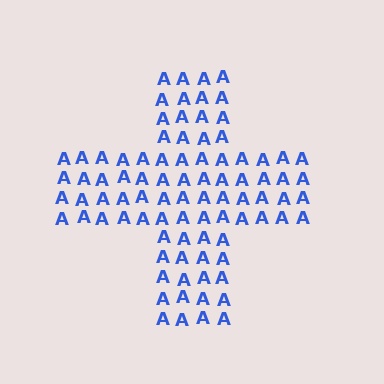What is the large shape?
The large shape is a cross.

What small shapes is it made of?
It is made of small letter A's.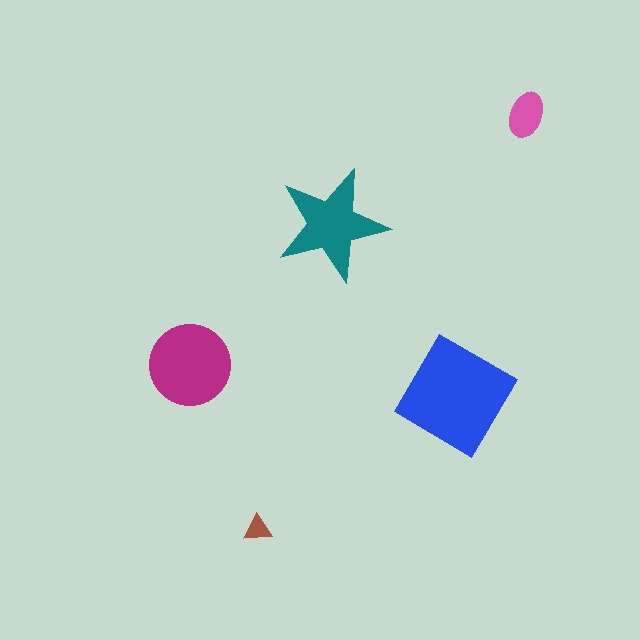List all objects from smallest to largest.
The brown triangle, the pink ellipse, the teal star, the magenta circle, the blue diamond.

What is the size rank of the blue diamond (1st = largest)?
1st.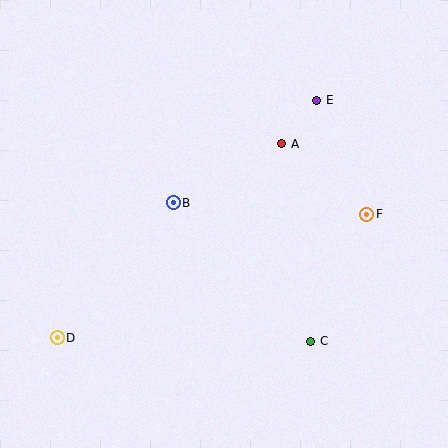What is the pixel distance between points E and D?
The distance between E and D is 352 pixels.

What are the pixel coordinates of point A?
Point A is at (282, 144).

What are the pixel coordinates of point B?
Point B is at (173, 203).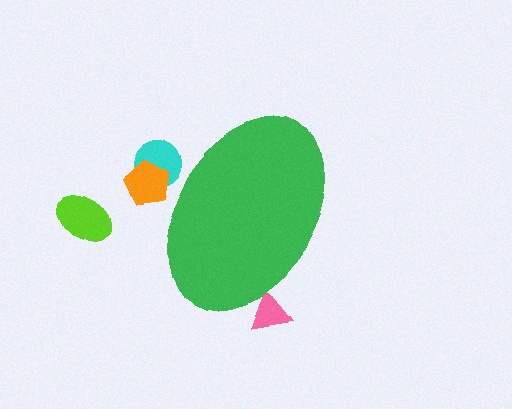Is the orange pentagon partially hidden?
Yes, the orange pentagon is partially hidden behind the green ellipse.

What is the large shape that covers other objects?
A green ellipse.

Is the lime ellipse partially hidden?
No, the lime ellipse is fully visible.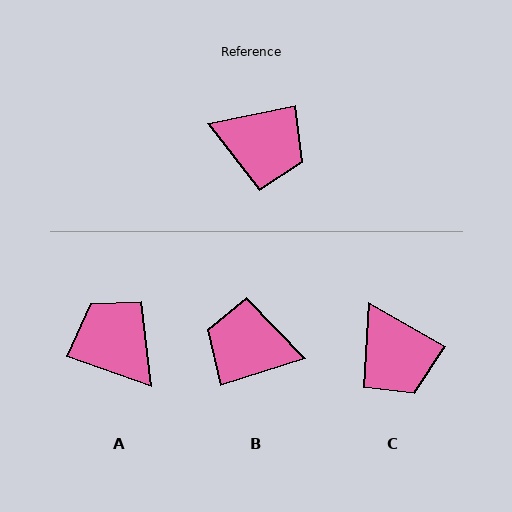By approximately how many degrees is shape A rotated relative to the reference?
Approximately 149 degrees counter-clockwise.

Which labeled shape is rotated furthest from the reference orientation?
B, about 174 degrees away.